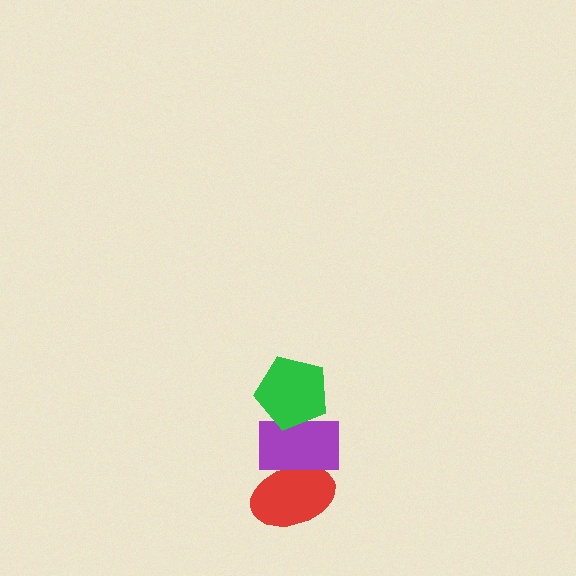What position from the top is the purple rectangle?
The purple rectangle is 2nd from the top.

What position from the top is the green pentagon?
The green pentagon is 1st from the top.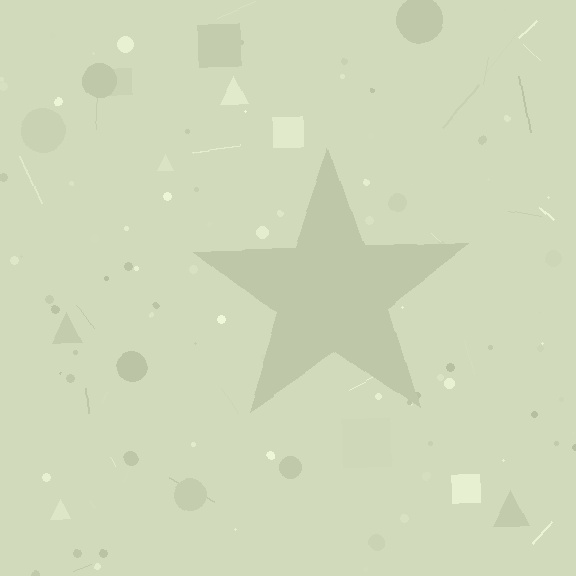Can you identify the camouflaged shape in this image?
The camouflaged shape is a star.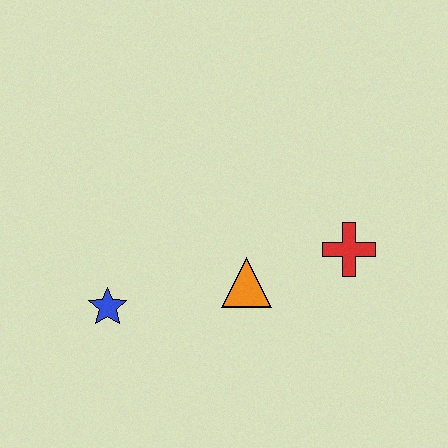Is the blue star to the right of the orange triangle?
No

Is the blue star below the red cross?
Yes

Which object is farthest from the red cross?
The blue star is farthest from the red cross.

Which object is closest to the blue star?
The orange triangle is closest to the blue star.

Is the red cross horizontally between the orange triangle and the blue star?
No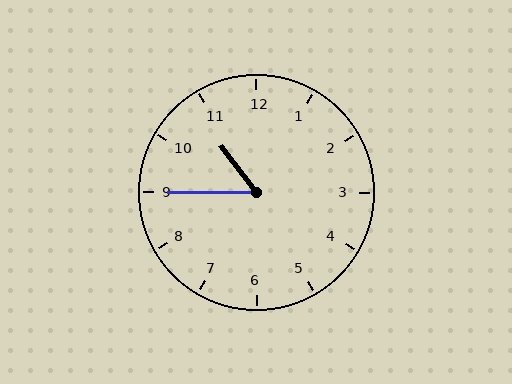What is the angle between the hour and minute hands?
Approximately 52 degrees.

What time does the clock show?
10:45.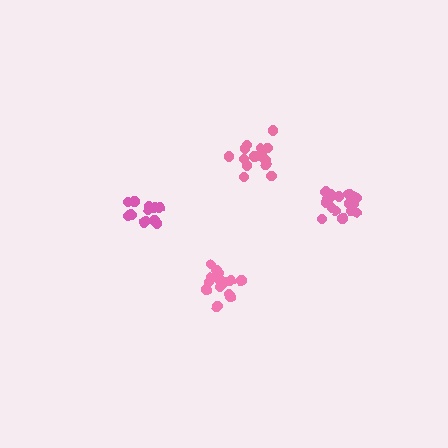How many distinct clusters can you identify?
There are 4 distinct clusters.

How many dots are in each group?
Group 1: 16 dots, Group 2: 16 dots, Group 3: 17 dots, Group 4: 13 dots (62 total).